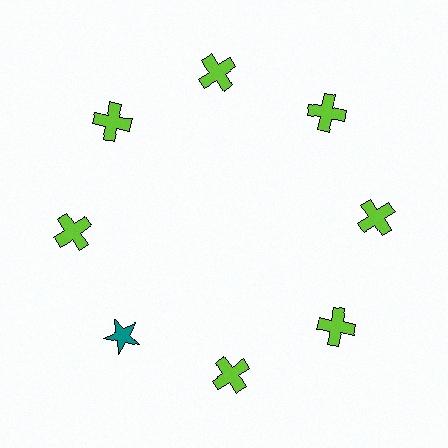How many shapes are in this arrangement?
There are 8 shapes arranged in a ring pattern.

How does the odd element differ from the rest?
It differs in both color (teal instead of lime) and shape (star instead of cross).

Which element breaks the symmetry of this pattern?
The teal star at roughly the 8 o'clock position breaks the symmetry. All other shapes are lime crosses.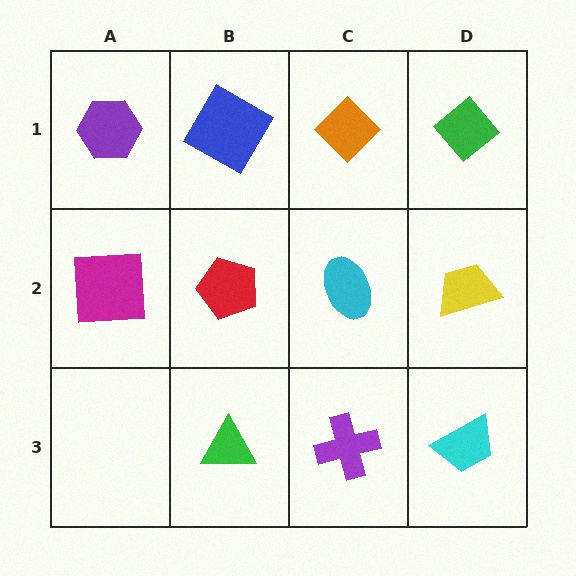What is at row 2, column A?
A magenta square.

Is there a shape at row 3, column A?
No, that cell is empty.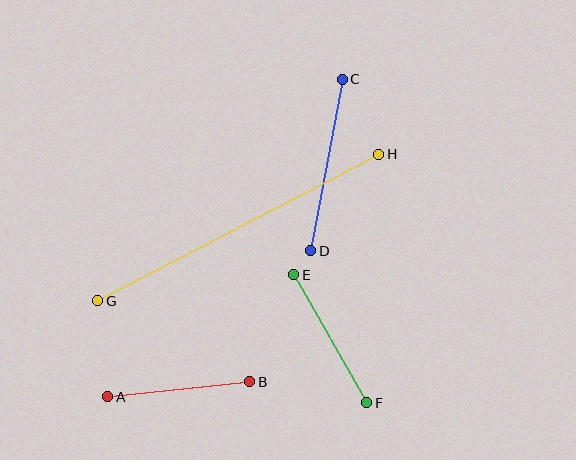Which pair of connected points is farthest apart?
Points G and H are farthest apart.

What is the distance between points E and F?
The distance is approximately 147 pixels.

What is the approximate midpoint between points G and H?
The midpoint is at approximately (238, 227) pixels.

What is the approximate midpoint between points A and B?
The midpoint is at approximately (179, 389) pixels.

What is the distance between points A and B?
The distance is approximately 143 pixels.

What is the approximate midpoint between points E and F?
The midpoint is at approximately (330, 339) pixels.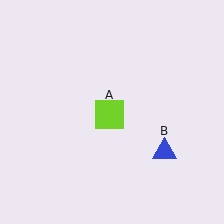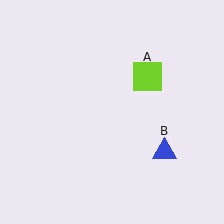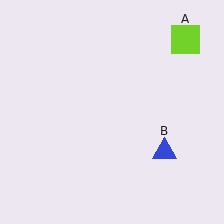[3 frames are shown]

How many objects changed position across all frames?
1 object changed position: lime square (object A).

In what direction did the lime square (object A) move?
The lime square (object A) moved up and to the right.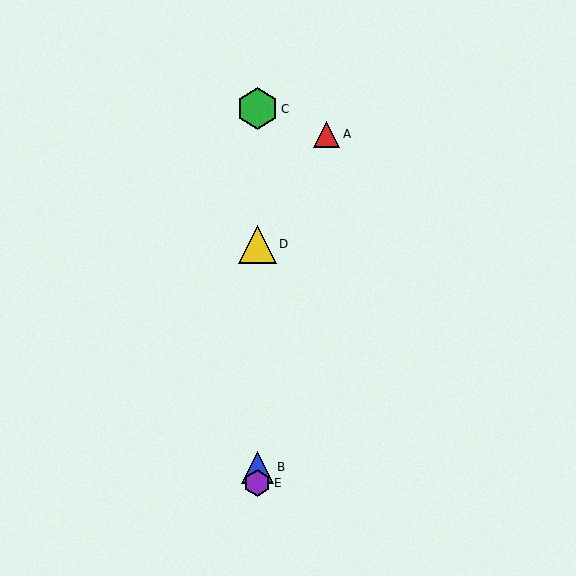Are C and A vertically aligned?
No, C is at x≈257 and A is at x≈327.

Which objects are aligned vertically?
Objects B, C, D, E are aligned vertically.